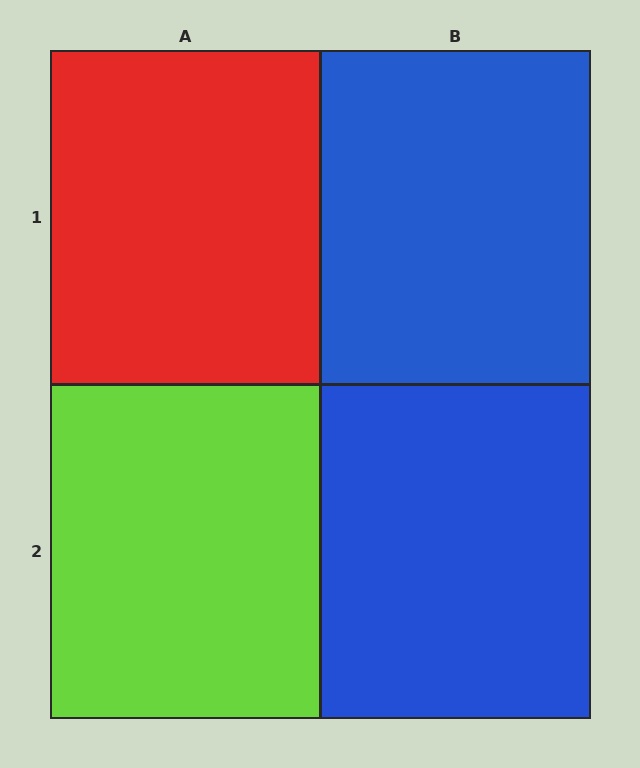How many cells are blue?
2 cells are blue.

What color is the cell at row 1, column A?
Red.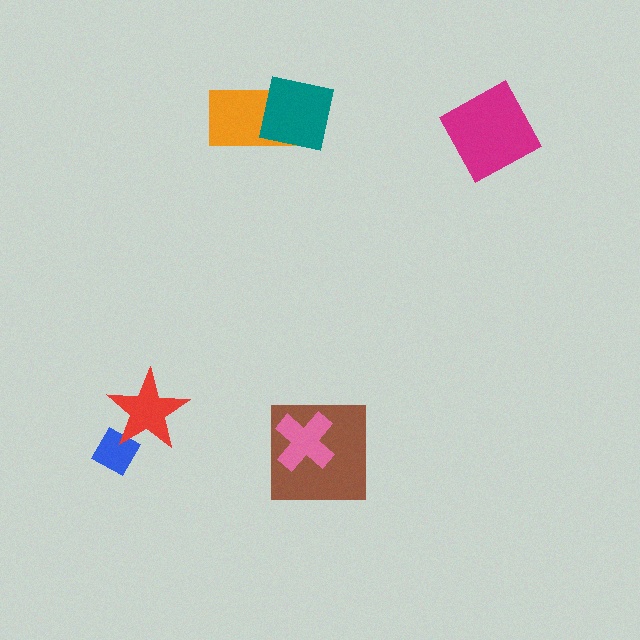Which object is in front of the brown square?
The pink cross is in front of the brown square.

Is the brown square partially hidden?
Yes, it is partially covered by another shape.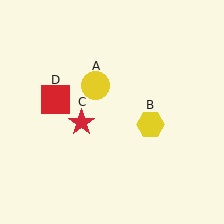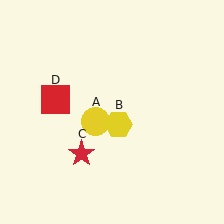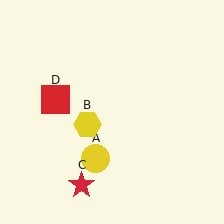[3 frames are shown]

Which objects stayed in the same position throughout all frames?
Red square (object D) remained stationary.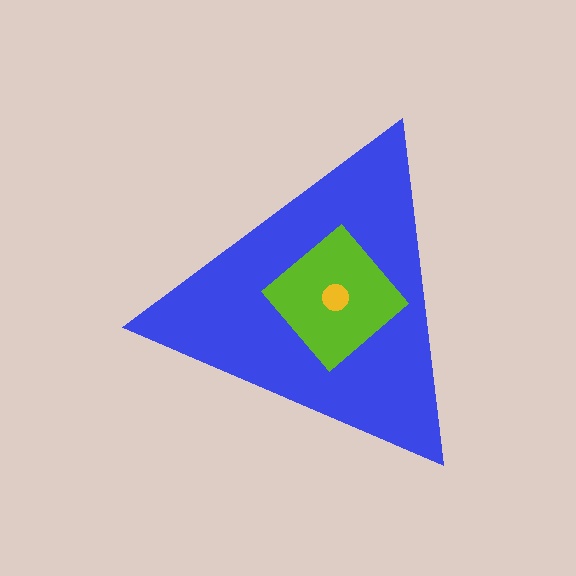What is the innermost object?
The yellow circle.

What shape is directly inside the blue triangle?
The lime diamond.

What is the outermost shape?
The blue triangle.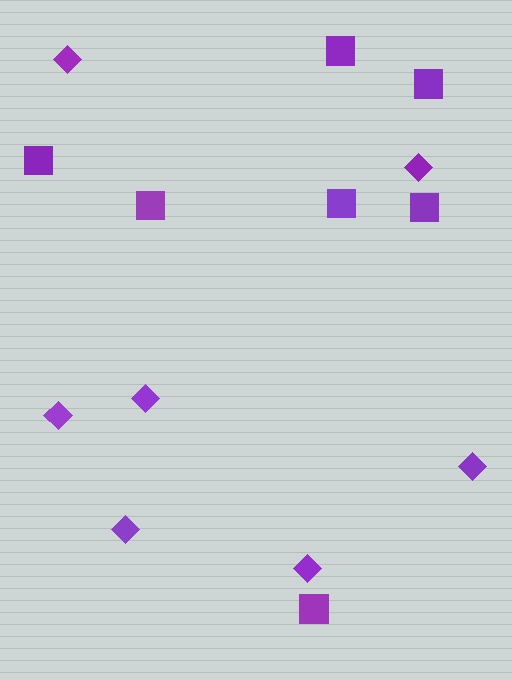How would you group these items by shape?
There are 2 groups: one group of diamonds (7) and one group of squares (7).